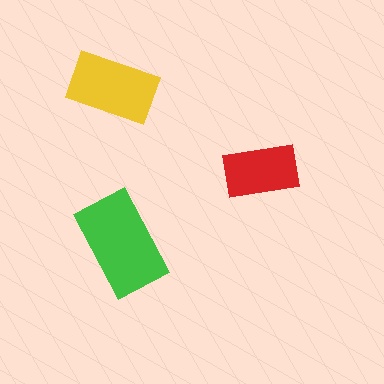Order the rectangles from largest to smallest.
the green one, the yellow one, the red one.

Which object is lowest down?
The green rectangle is bottommost.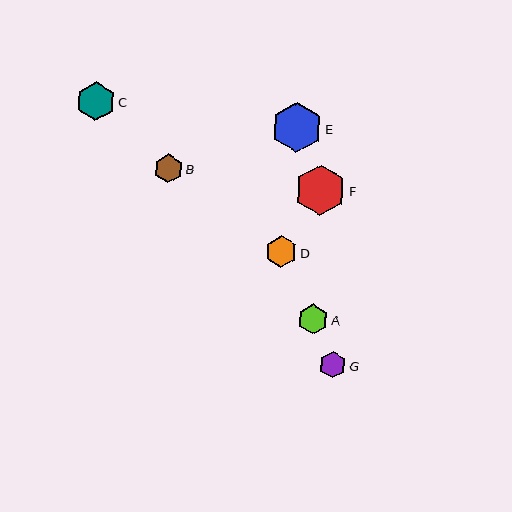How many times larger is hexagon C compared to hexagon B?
Hexagon C is approximately 1.3 times the size of hexagon B.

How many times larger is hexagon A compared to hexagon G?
Hexagon A is approximately 1.1 times the size of hexagon G.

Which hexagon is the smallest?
Hexagon G is the smallest with a size of approximately 27 pixels.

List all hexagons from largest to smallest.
From largest to smallest: F, E, C, D, A, B, G.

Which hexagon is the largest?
Hexagon F is the largest with a size of approximately 50 pixels.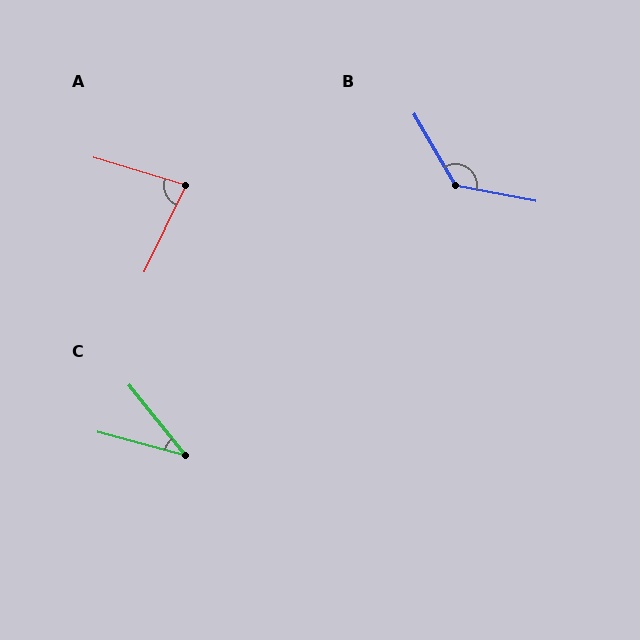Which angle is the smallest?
C, at approximately 36 degrees.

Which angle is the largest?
B, at approximately 131 degrees.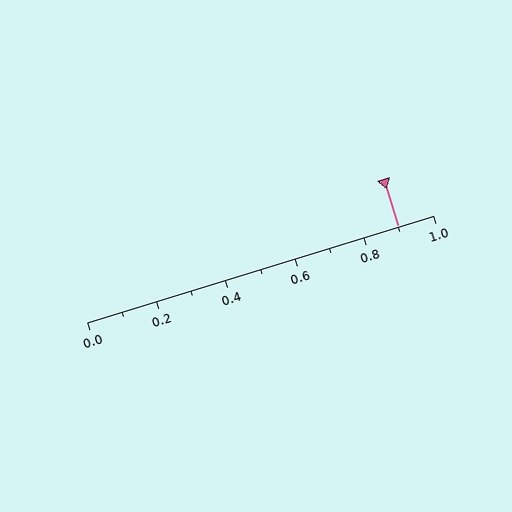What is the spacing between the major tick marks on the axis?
The major ticks are spaced 0.2 apart.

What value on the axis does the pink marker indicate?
The marker indicates approximately 0.9.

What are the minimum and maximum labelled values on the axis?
The axis runs from 0.0 to 1.0.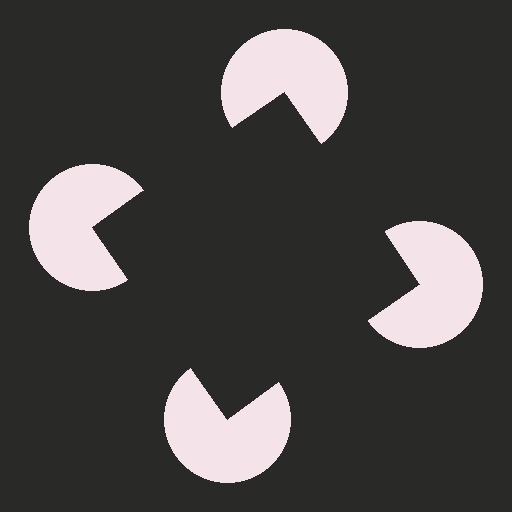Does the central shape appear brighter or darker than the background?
It typically appears slightly darker than the background, even though no actual brightness change is drawn.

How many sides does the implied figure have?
4 sides.